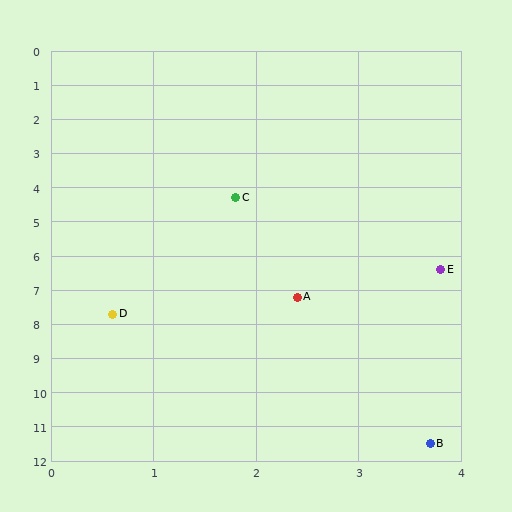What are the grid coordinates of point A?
Point A is at approximately (2.4, 7.2).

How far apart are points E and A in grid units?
Points E and A are about 1.6 grid units apart.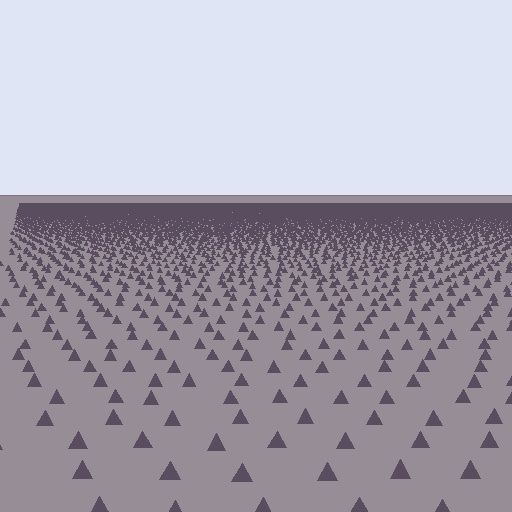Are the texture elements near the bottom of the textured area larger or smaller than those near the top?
Larger. Near the bottom, elements are closer to the viewer and appear at a bigger on-screen size.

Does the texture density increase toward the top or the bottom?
Density increases toward the top.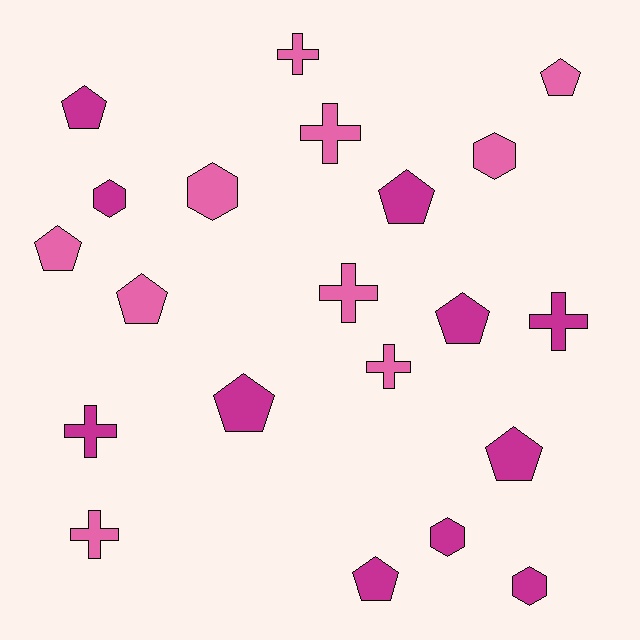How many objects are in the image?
There are 21 objects.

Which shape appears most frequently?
Pentagon, with 9 objects.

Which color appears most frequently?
Magenta, with 11 objects.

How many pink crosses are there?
There are 5 pink crosses.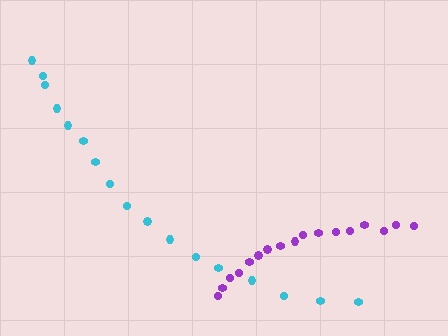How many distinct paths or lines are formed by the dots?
There are 2 distinct paths.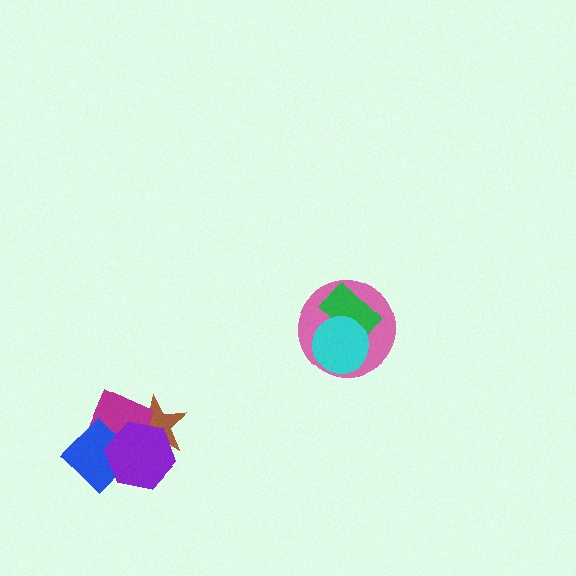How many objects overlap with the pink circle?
2 objects overlap with the pink circle.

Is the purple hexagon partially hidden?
No, no other shape covers it.